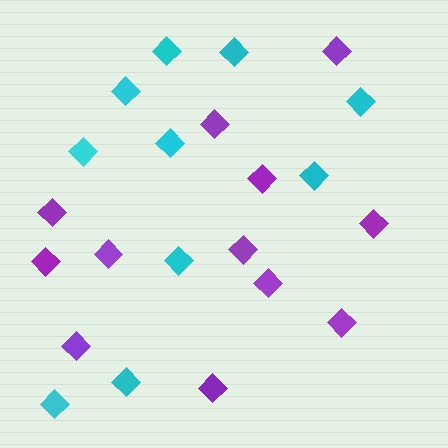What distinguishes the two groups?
There are 2 groups: one group of cyan diamonds (10) and one group of purple diamonds (12).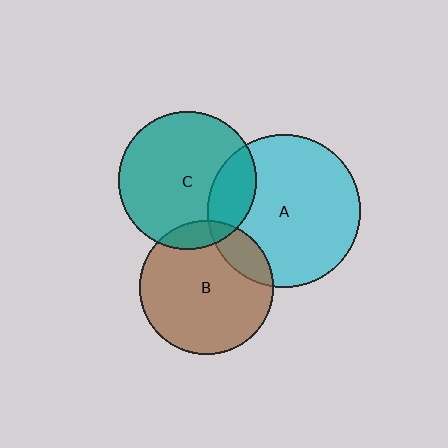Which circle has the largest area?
Circle A (cyan).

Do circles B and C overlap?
Yes.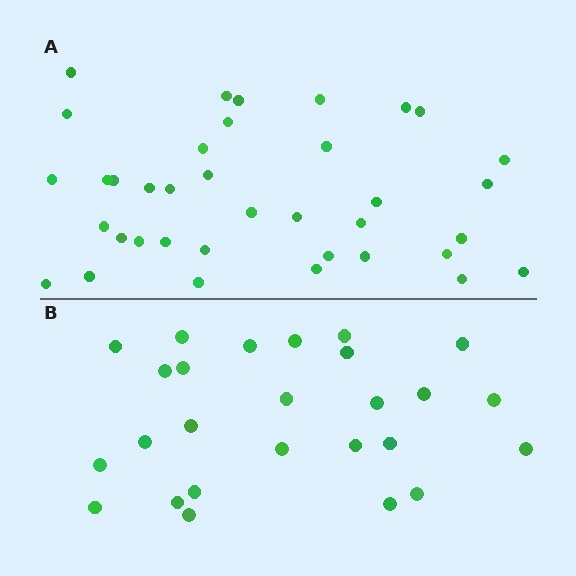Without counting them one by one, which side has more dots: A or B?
Region A (the top region) has more dots.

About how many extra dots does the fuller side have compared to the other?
Region A has roughly 12 or so more dots than region B.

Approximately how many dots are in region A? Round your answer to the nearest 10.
About 40 dots. (The exact count is 37, which rounds to 40.)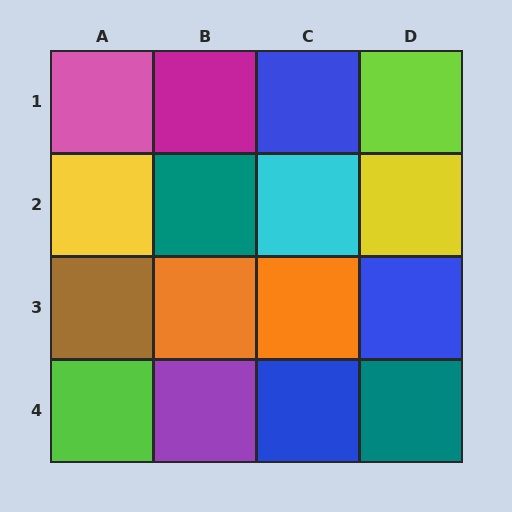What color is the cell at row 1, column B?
Magenta.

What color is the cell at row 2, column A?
Yellow.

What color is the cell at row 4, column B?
Purple.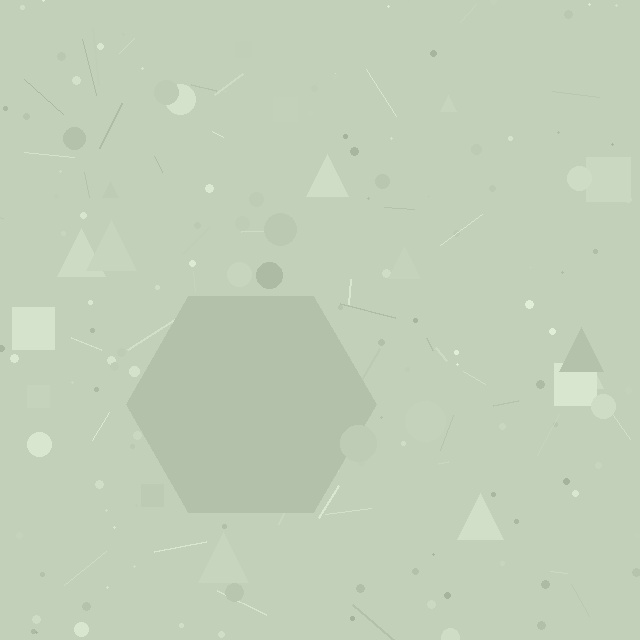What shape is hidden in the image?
A hexagon is hidden in the image.